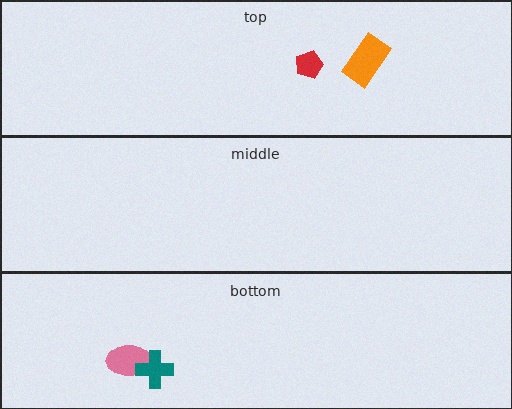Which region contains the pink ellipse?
The bottom region.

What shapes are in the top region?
The orange rectangle, the red pentagon.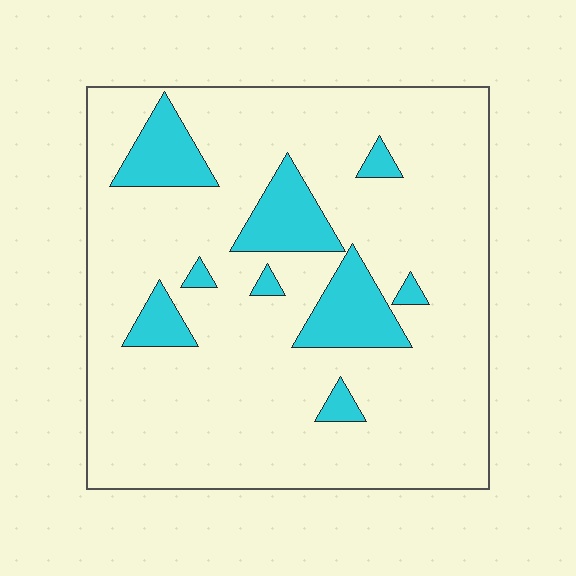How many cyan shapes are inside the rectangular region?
9.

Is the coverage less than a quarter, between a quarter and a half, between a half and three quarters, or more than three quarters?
Less than a quarter.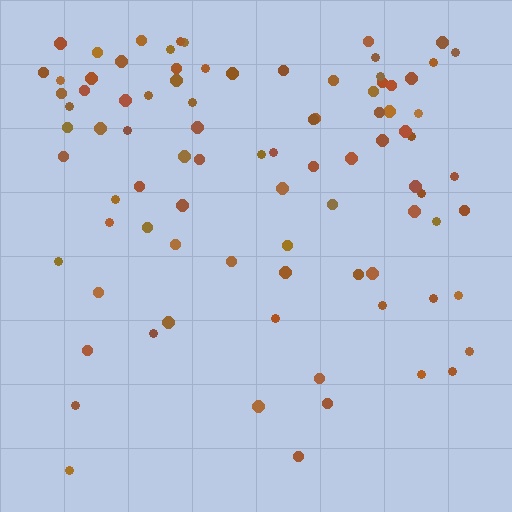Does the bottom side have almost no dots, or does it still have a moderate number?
Still a moderate number, just noticeably fewer than the top.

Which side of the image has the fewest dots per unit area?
The bottom.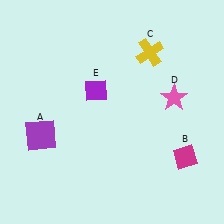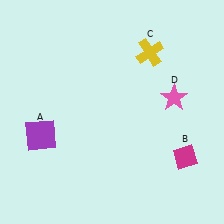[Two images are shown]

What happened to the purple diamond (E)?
The purple diamond (E) was removed in Image 2. It was in the top-left area of Image 1.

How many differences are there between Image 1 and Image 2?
There is 1 difference between the two images.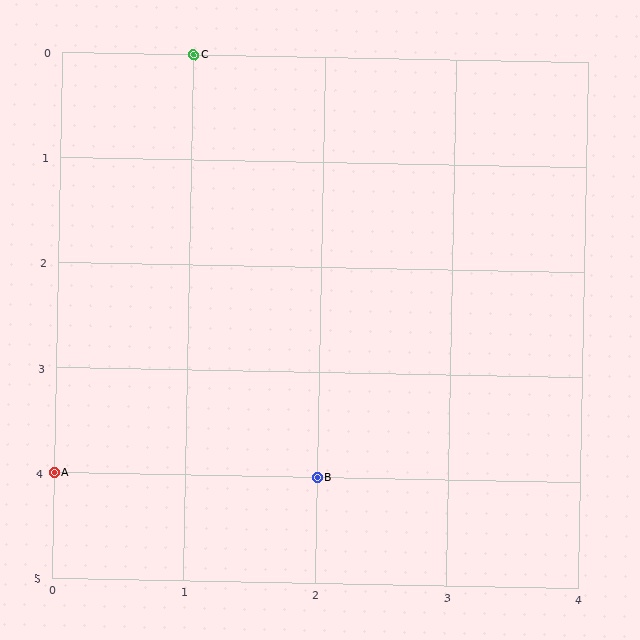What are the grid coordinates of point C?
Point C is at grid coordinates (1, 0).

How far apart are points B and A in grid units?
Points B and A are 2 columns apart.